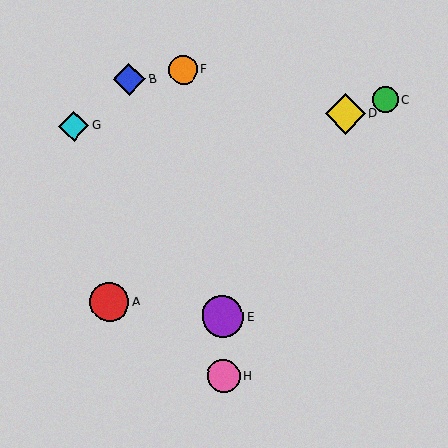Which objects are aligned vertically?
Objects E, H are aligned vertically.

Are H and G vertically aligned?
No, H is at x≈223 and G is at x≈74.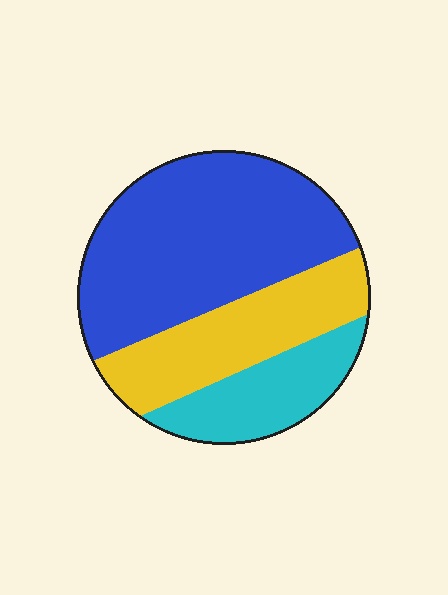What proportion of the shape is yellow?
Yellow takes up about one quarter (1/4) of the shape.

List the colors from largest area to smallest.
From largest to smallest: blue, yellow, cyan.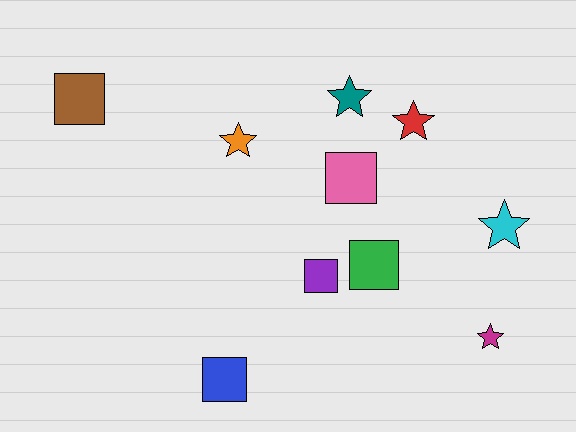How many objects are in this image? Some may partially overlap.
There are 10 objects.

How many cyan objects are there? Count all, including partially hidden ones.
There is 1 cyan object.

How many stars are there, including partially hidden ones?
There are 5 stars.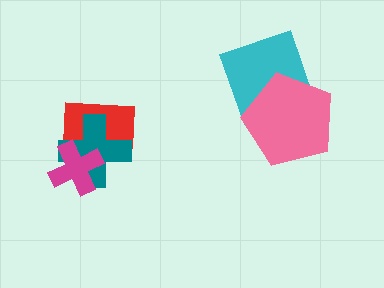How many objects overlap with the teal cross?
2 objects overlap with the teal cross.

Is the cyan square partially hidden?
Yes, it is partially covered by another shape.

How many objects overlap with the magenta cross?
2 objects overlap with the magenta cross.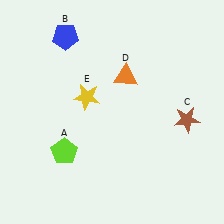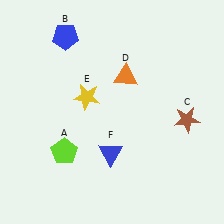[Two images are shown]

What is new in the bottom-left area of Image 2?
A blue triangle (F) was added in the bottom-left area of Image 2.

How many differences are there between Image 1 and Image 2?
There is 1 difference between the two images.